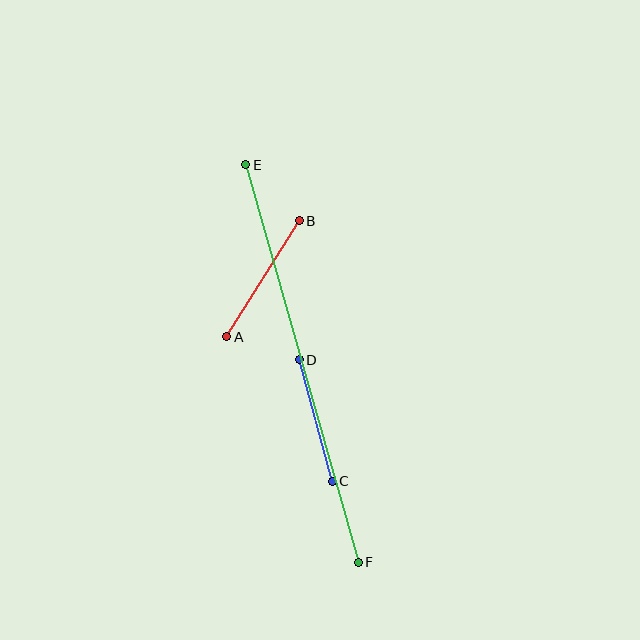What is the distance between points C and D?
The distance is approximately 126 pixels.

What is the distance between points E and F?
The distance is approximately 413 pixels.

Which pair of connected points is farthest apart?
Points E and F are farthest apart.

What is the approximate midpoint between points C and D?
The midpoint is at approximately (316, 421) pixels.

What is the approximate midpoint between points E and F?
The midpoint is at approximately (302, 364) pixels.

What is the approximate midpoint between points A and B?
The midpoint is at approximately (263, 279) pixels.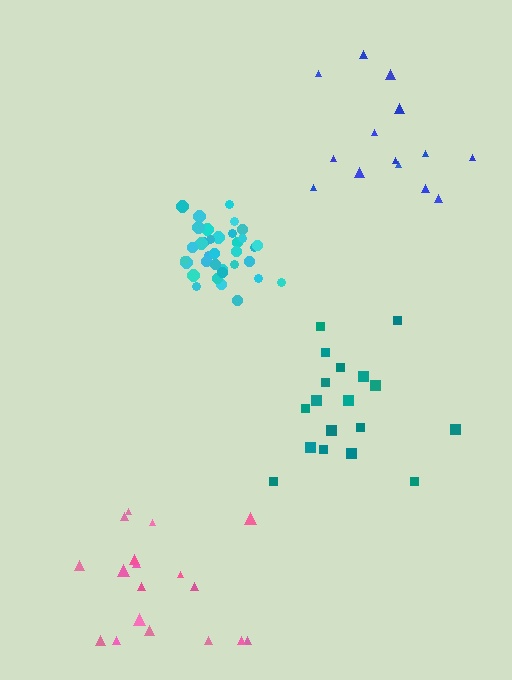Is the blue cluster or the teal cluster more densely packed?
Teal.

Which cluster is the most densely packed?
Cyan.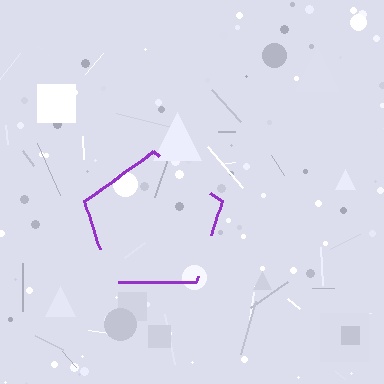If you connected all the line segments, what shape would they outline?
They would outline a pentagon.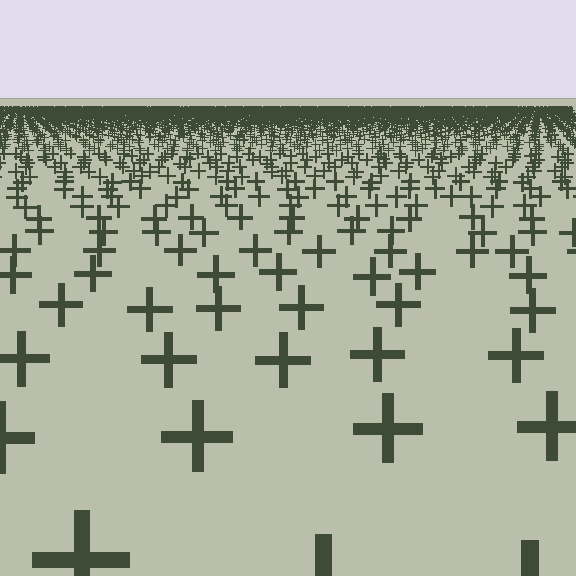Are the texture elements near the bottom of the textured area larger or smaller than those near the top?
Larger. Near the bottom, elements are closer to the viewer and appear at a bigger on-screen size.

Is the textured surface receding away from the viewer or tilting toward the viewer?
The surface is receding away from the viewer. Texture elements get smaller and denser toward the top.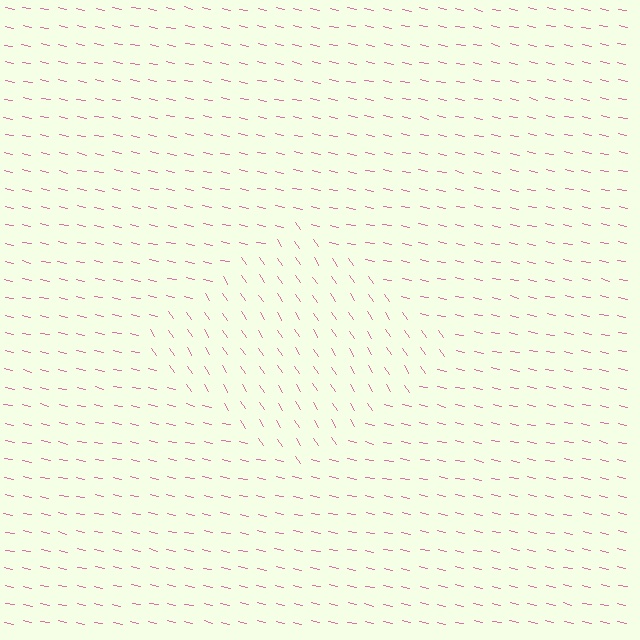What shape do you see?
I see a diamond.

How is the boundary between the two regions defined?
The boundary is defined purely by a change in line orientation (approximately 45 degrees difference). All lines are the same color and thickness.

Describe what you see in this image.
The image is filled with small pink line segments. A diamond region in the image has lines oriented differently from the surrounding lines, creating a visible texture boundary.